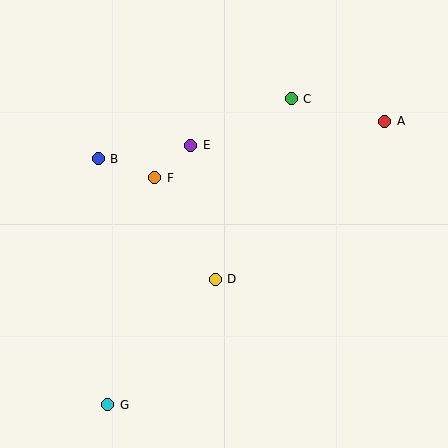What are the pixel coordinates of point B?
Point B is at (98, 159).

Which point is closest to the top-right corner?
Point A is closest to the top-right corner.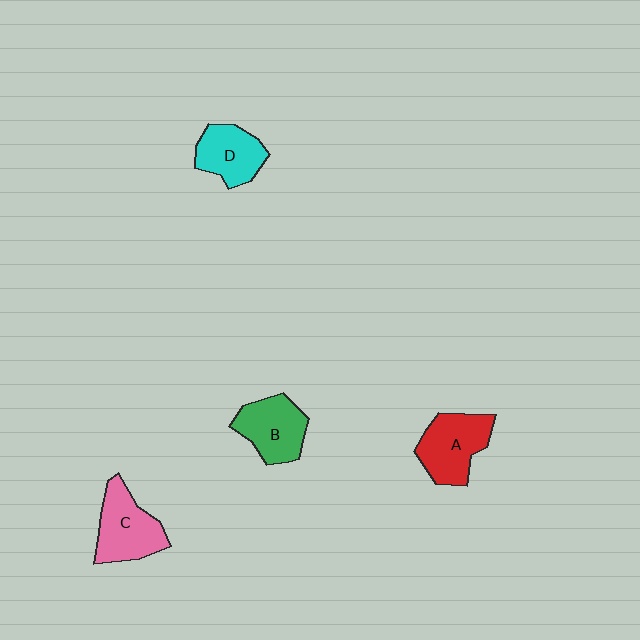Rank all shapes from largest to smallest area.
From largest to smallest: C (pink), A (red), B (green), D (cyan).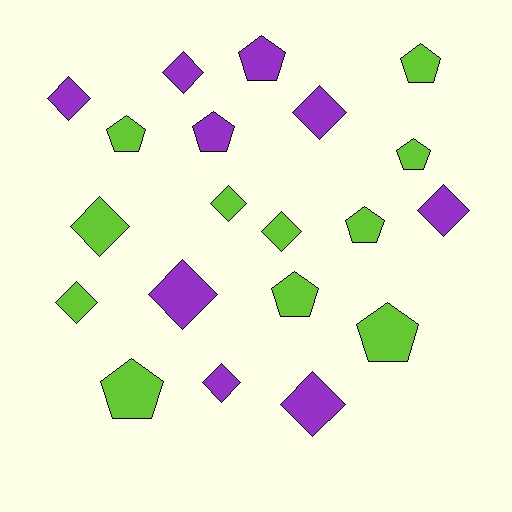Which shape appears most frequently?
Diamond, with 11 objects.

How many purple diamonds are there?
There are 7 purple diamonds.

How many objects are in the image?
There are 20 objects.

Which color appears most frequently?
Lime, with 11 objects.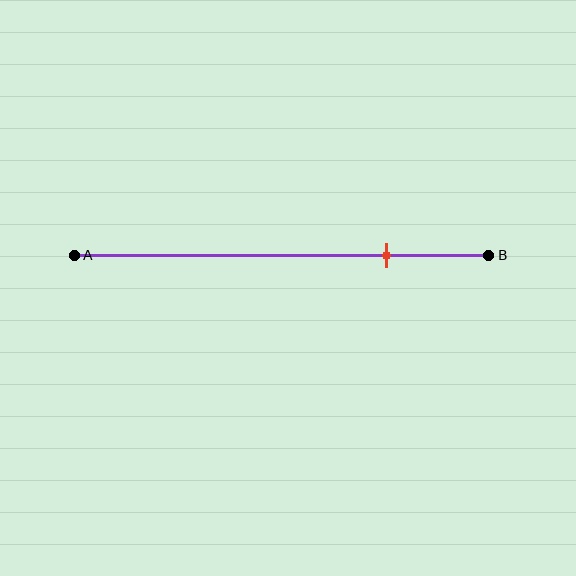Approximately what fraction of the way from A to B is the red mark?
The red mark is approximately 75% of the way from A to B.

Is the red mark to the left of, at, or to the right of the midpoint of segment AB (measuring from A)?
The red mark is to the right of the midpoint of segment AB.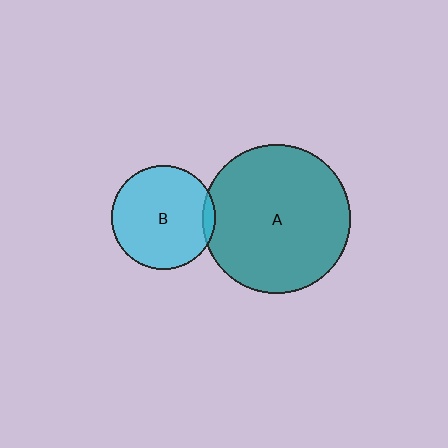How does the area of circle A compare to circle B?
Approximately 2.0 times.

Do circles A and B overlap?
Yes.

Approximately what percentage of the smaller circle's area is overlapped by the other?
Approximately 5%.